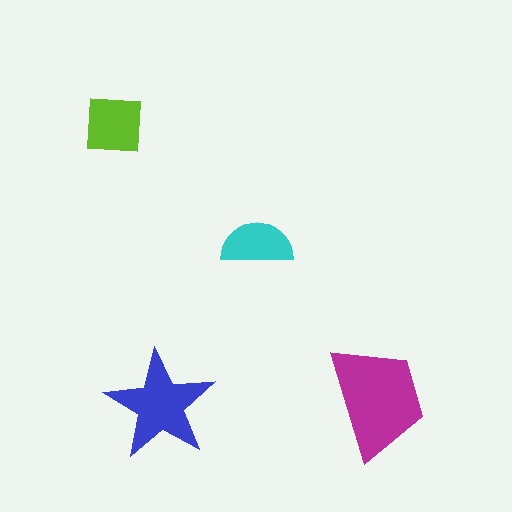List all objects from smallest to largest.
The cyan semicircle, the lime square, the blue star, the magenta trapezoid.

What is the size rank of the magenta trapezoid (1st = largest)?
1st.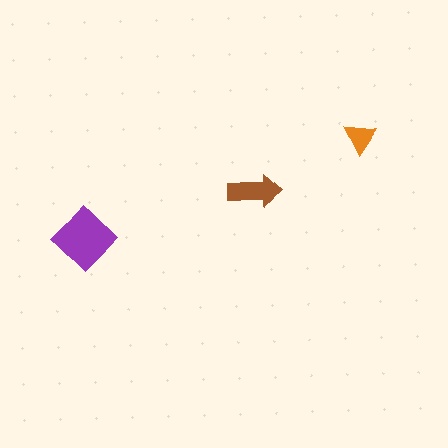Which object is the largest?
The purple diamond.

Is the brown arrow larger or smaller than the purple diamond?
Smaller.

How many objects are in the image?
There are 3 objects in the image.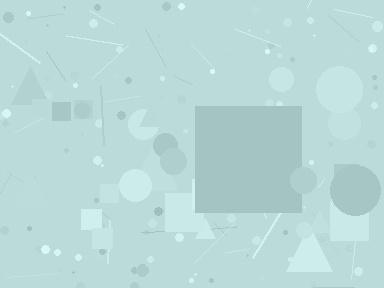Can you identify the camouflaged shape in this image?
The camouflaged shape is a square.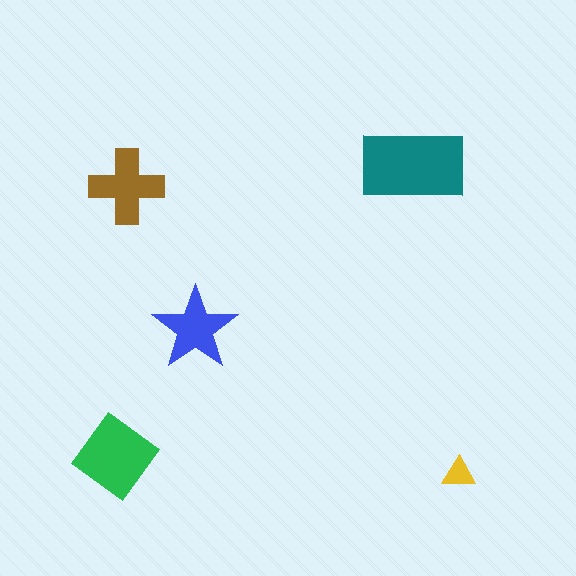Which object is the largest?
The teal rectangle.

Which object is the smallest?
The yellow triangle.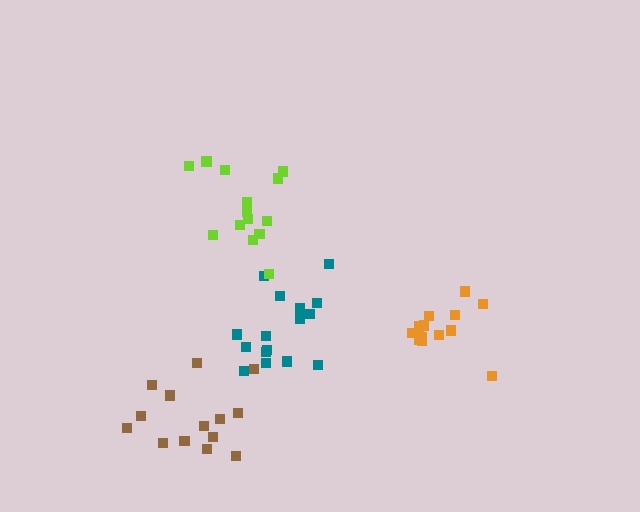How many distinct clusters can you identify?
There are 4 distinct clusters.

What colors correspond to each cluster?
The clusters are colored: teal, brown, lime, orange.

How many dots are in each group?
Group 1: 16 dots, Group 2: 14 dots, Group 3: 14 dots, Group 4: 13 dots (57 total).